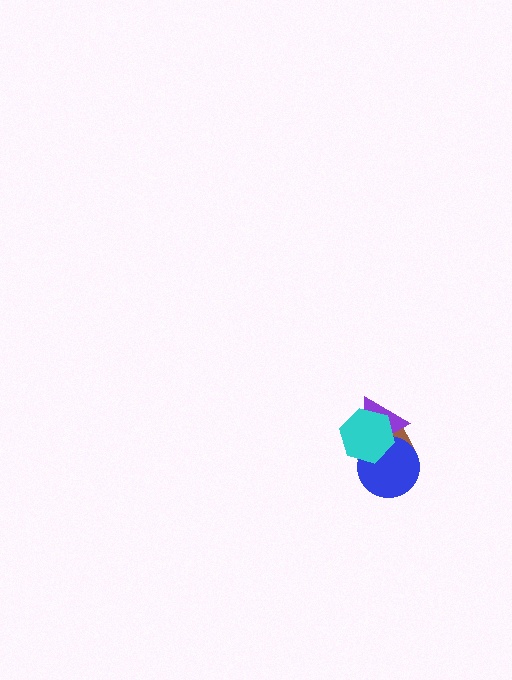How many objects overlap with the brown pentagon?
3 objects overlap with the brown pentagon.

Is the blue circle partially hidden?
Yes, it is partially covered by another shape.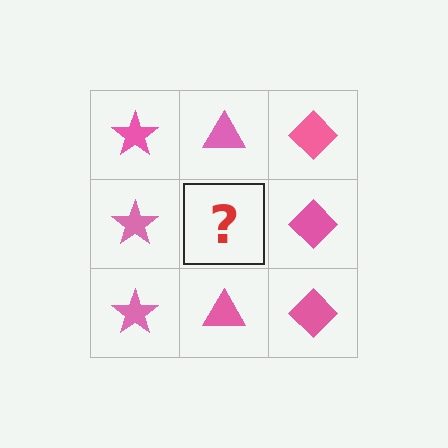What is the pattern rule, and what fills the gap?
The rule is that each column has a consistent shape. The gap should be filled with a pink triangle.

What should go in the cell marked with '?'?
The missing cell should contain a pink triangle.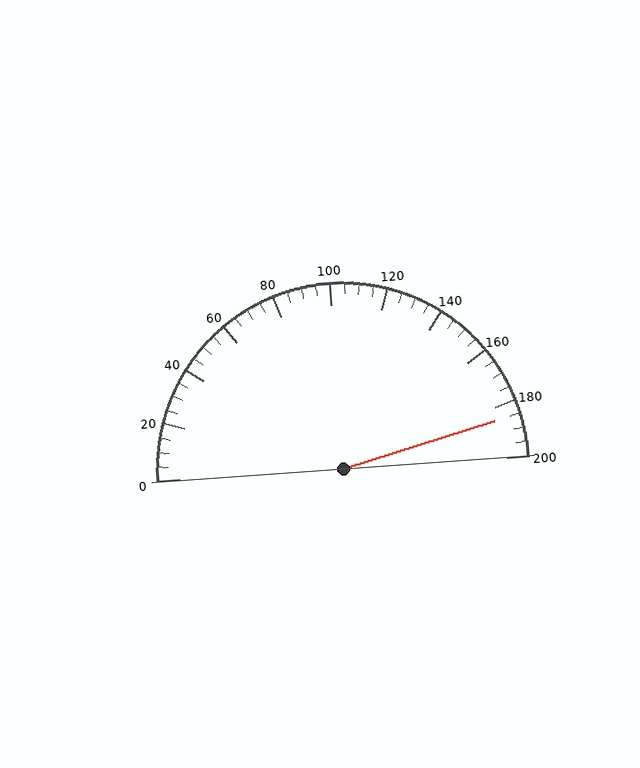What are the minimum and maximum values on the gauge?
The gauge ranges from 0 to 200.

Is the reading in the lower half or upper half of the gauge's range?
The reading is in the upper half of the range (0 to 200).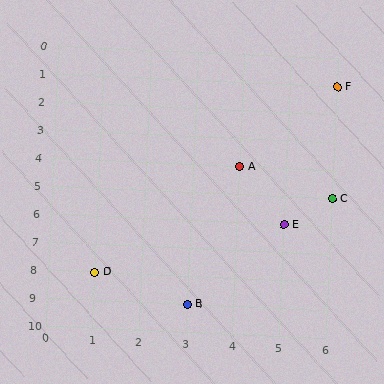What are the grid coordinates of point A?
Point A is at grid coordinates (4, 4).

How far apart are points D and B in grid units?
Points D and B are 2 columns and 1 row apart (about 2.2 grid units diagonally).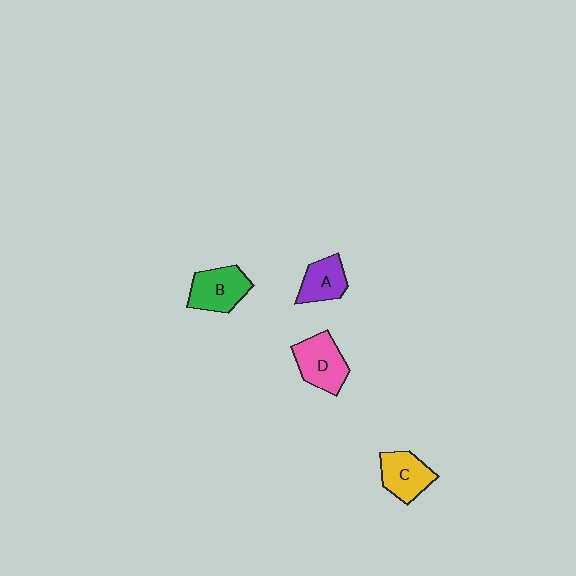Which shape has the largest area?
Shape D (pink).